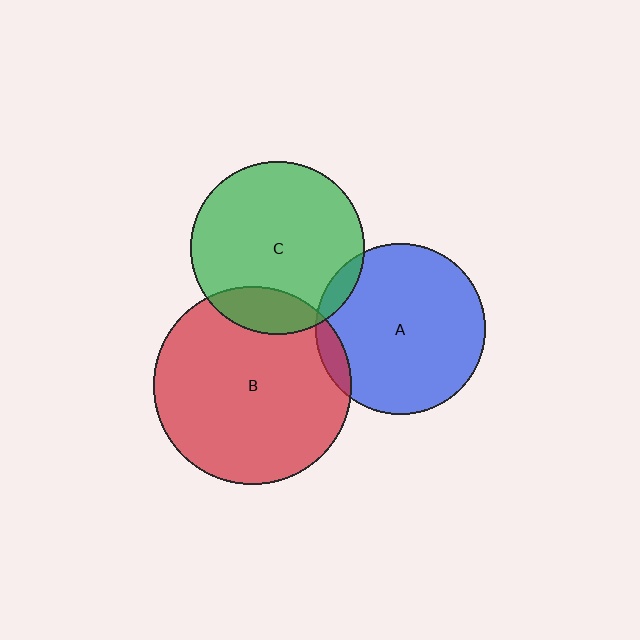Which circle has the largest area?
Circle B (red).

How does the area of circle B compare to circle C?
Approximately 1.3 times.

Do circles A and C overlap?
Yes.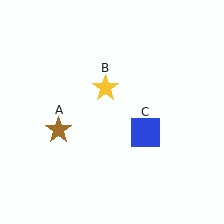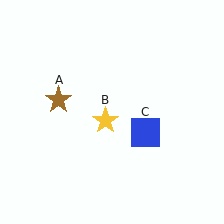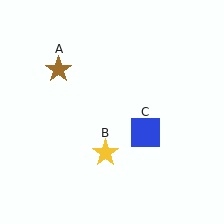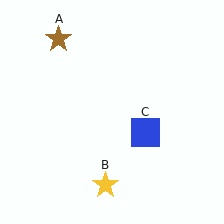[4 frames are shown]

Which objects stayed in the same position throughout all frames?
Blue square (object C) remained stationary.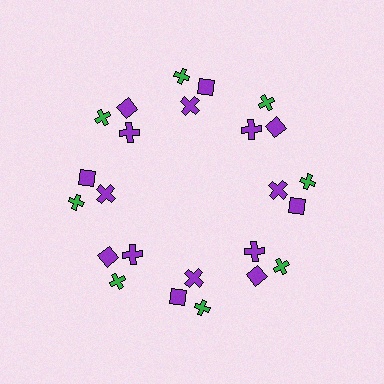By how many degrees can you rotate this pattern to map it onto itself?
The pattern maps onto itself every 45 degrees of rotation.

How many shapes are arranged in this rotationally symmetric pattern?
There are 24 shapes, arranged in 8 groups of 3.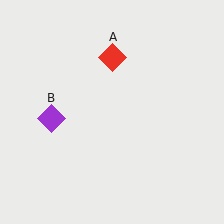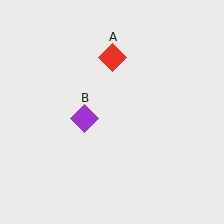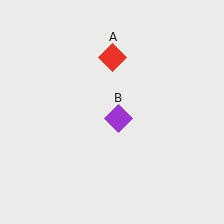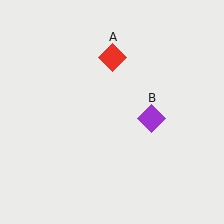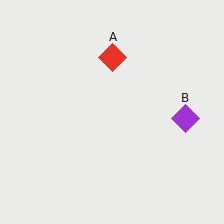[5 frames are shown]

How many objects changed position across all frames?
1 object changed position: purple diamond (object B).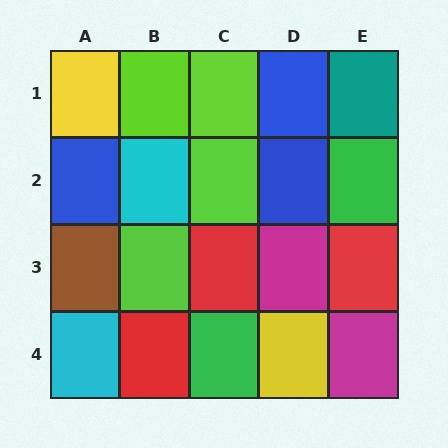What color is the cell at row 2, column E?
Green.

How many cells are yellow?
2 cells are yellow.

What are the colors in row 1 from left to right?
Yellow, lime, lime, blue, teal.